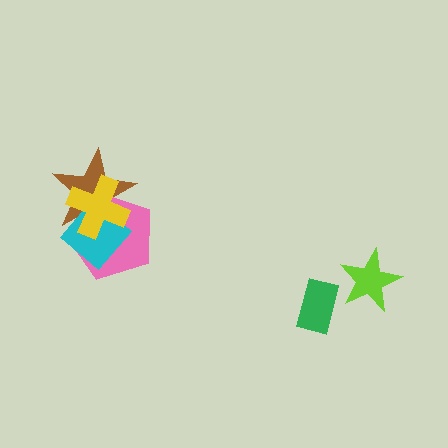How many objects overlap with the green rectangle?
0 objects overlap with the green rectangle.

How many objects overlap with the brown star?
3 objects overlap with the brown star.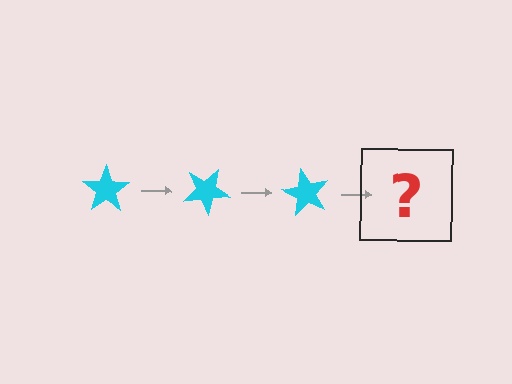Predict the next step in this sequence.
The next step is a cyan star rotated 90 degrees.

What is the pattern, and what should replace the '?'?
The pattern is that the star rotates 30 degrees each step. The '?' should be a cyan star rotated 90 degrees.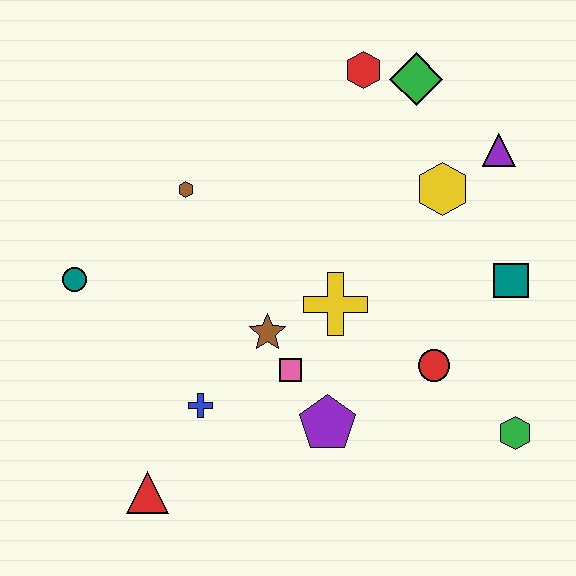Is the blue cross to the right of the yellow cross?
No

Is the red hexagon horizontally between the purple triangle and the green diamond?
No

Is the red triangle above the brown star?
No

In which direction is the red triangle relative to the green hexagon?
The red triangle is to the left of the green hexagon.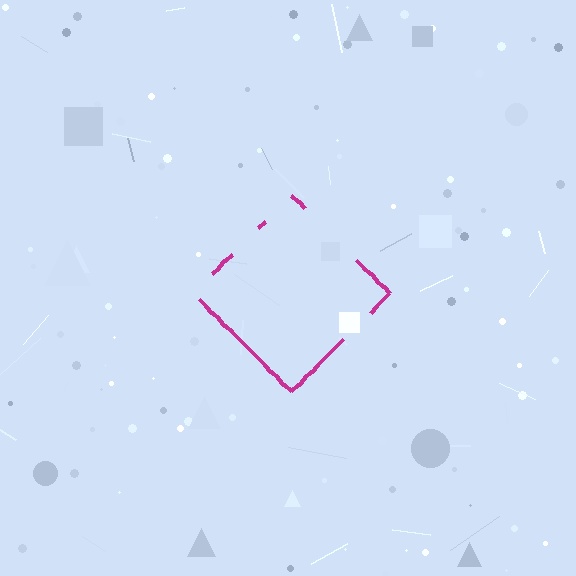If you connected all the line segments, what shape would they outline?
They would outline a diamond.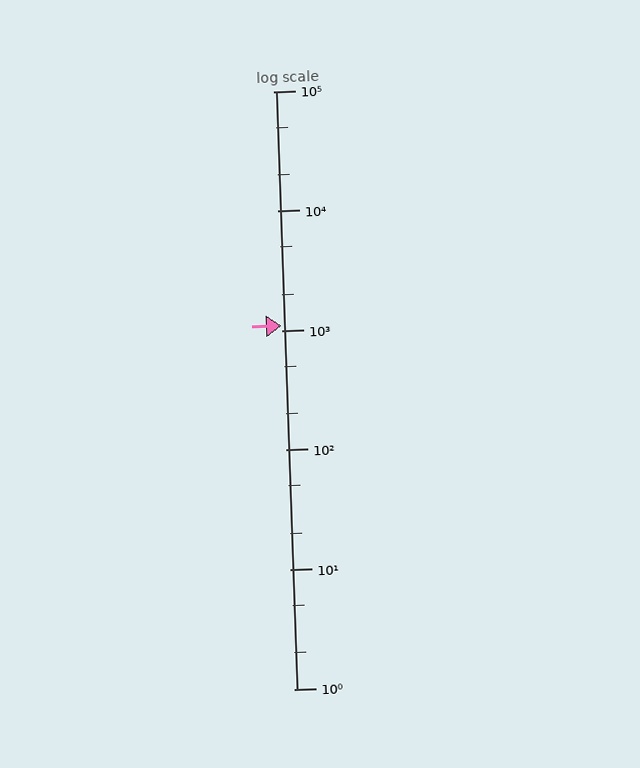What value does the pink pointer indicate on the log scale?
The pointer indicates approximately 1100.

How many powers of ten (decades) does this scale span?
The scale spans 5 decades, from 1 to 100000.